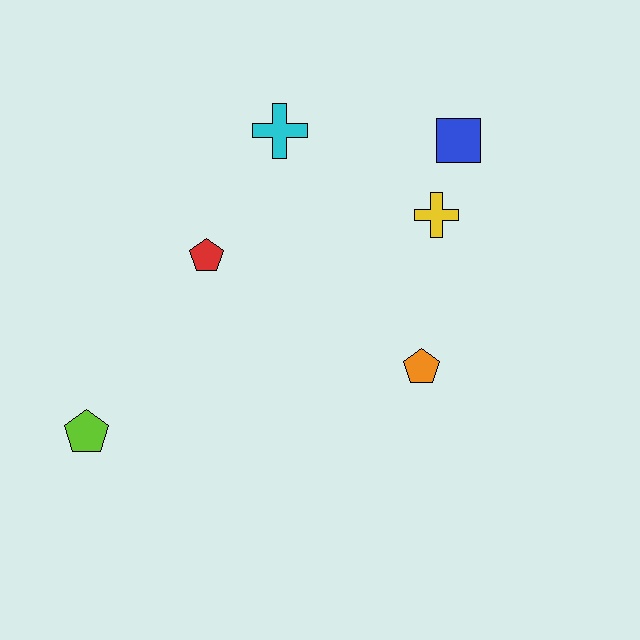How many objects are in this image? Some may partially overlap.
There are 6 objects.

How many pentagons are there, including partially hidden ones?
There are 3 pentagons.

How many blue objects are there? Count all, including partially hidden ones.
There is 1 blue object.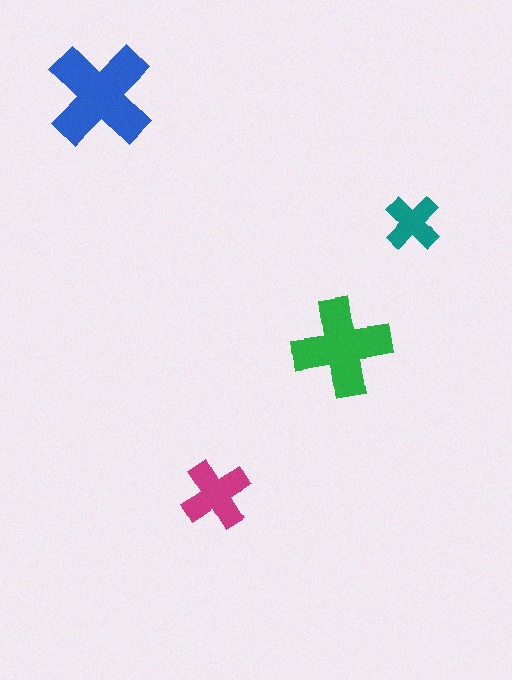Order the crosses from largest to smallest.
the blue one, the green one, the magenta one, the teal one.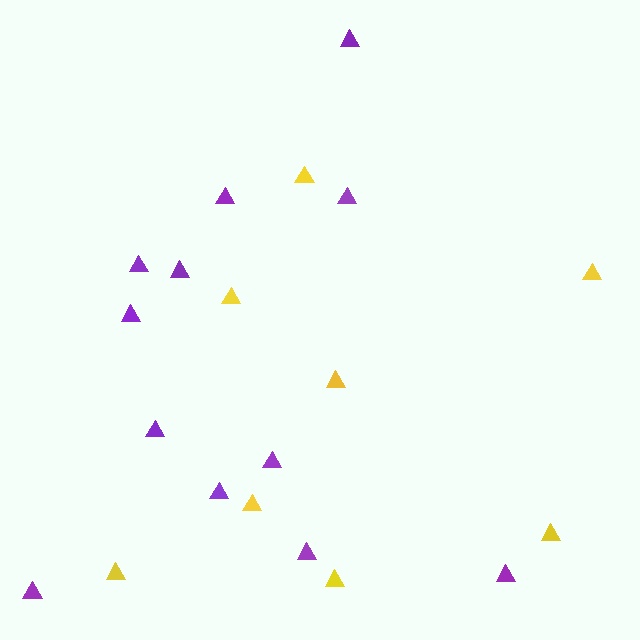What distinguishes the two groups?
There are 2 groups: one group of purple triangles (12) and one group of yellow triangles (8).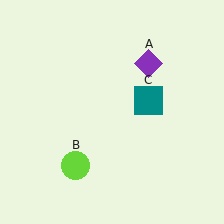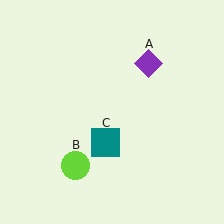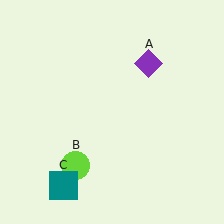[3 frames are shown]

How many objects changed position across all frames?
1 object changed position: teal square (object C).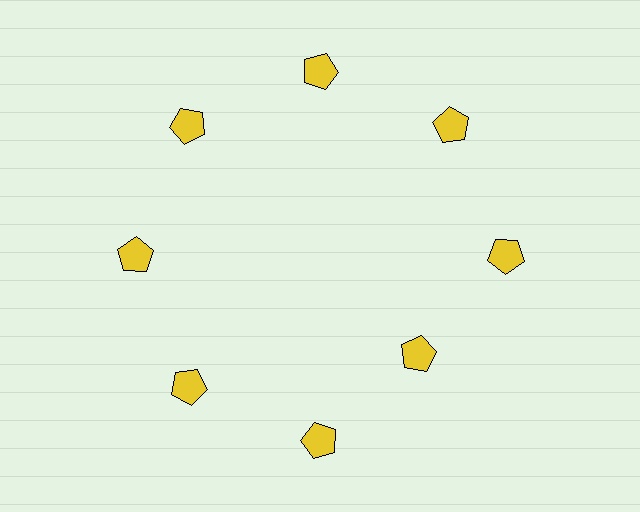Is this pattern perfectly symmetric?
No. The 8 yellow pentagons are arranged in a ring, but one element near the 4 o'clock position is pulled inward toward the center, breaking the 8-fold rotational symmetry.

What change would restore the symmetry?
The symmetry would be restored by moving it outward, back onto the ring so that all 8 pentagons sit at equal angles and equal distance from the center.